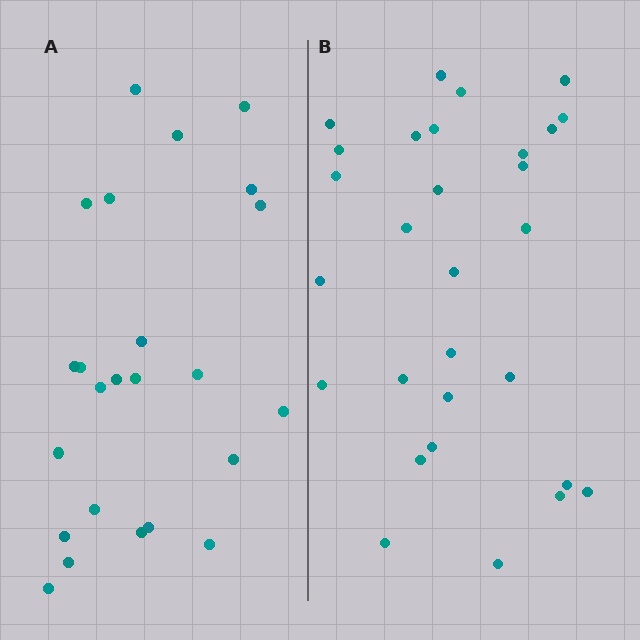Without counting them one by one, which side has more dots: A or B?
Region B (the right region) has more dots.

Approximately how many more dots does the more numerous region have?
Region B has about 5 more dots than region A.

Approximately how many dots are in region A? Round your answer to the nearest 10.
About 20 dots. (The exact count is 24, which rounds to 20.)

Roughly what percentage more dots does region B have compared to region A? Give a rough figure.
About 20% more.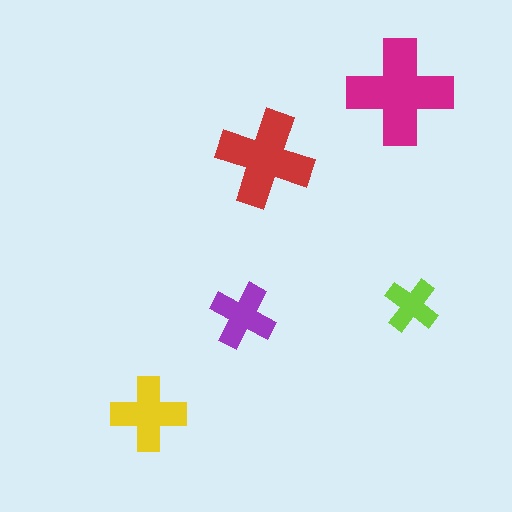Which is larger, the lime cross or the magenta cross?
The magenta one.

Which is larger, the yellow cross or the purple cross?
The yellow one.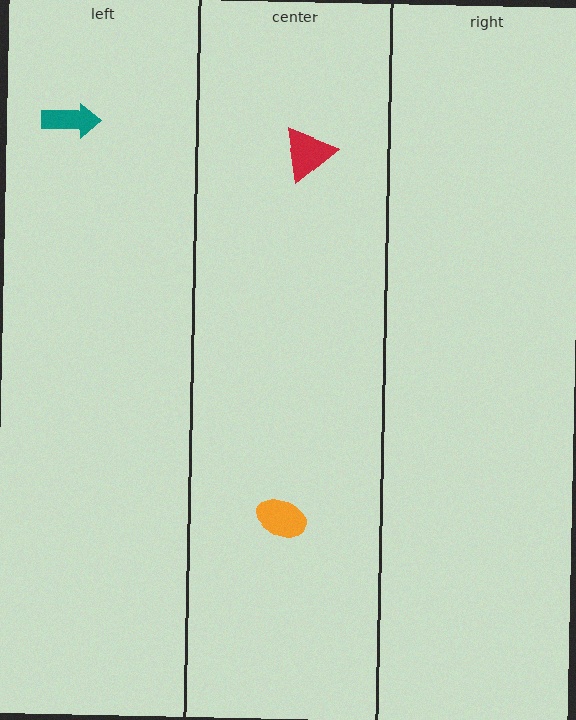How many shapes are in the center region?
2.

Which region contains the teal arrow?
The left region.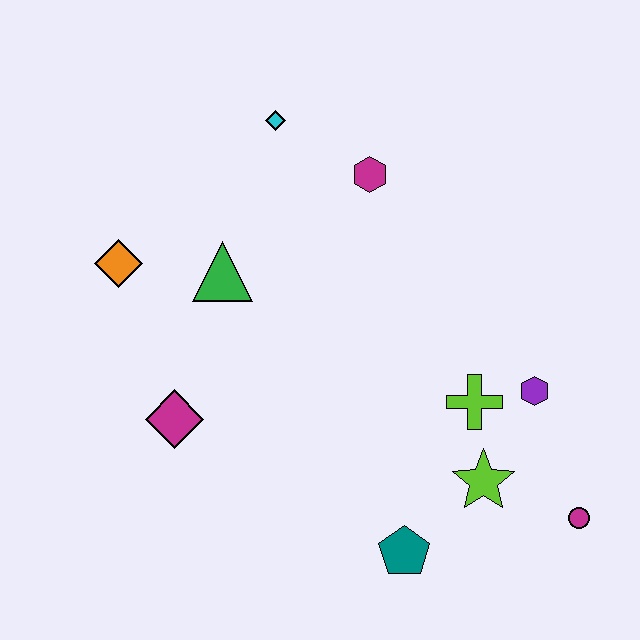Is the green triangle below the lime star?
No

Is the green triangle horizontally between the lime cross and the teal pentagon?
No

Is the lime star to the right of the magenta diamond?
Yes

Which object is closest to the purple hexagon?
The lime cross is closest to the purple hexagon.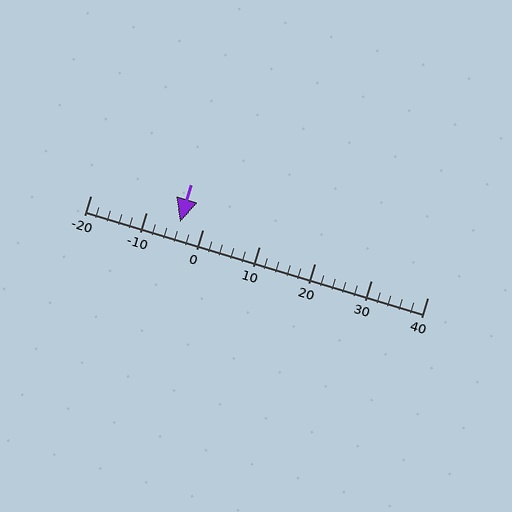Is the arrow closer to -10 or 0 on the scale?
The arrow is closer to 0.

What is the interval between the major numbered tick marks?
The major tick marks are spaced 10 units apart.